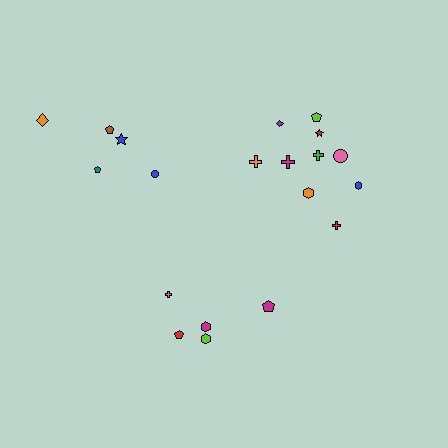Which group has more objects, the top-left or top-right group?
The top-right group.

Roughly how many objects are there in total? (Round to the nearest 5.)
Roughly 20 objects in total.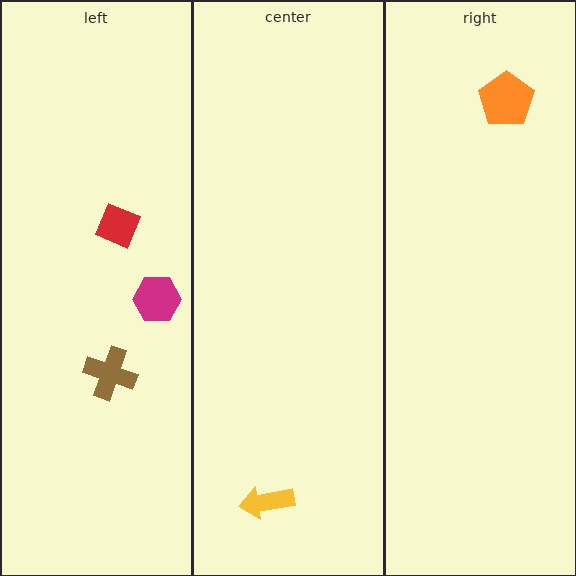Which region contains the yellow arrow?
The center region.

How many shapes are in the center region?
1.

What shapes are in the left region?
The magenta hexagon, the brown cross, the red diamond.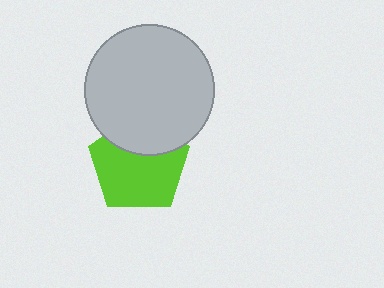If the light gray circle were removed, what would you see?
You would see the complete lime pentagon.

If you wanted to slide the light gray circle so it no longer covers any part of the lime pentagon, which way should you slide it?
Slide it up — that is the most direct way to separate the two shapes.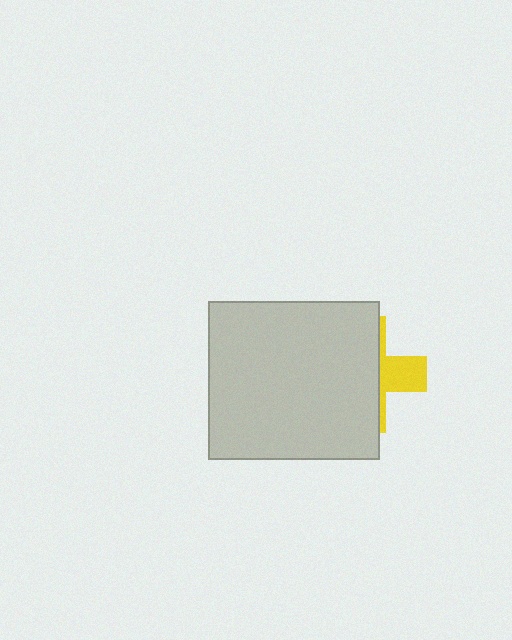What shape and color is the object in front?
The object in front is a light gray rectangle.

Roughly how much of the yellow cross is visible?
A small part of it is visible (roughly 31%).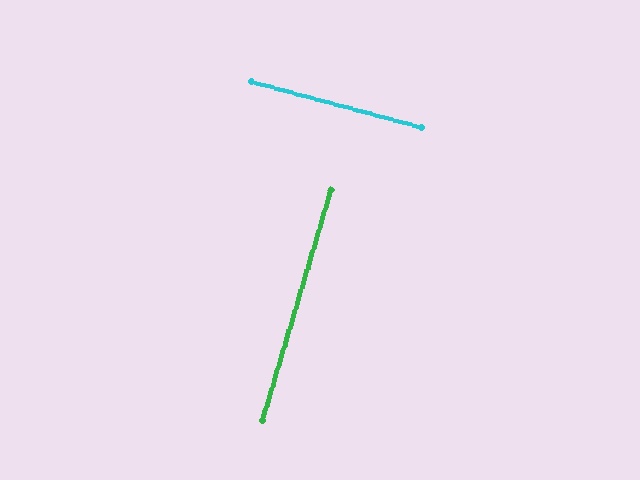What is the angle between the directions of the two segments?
Approximately 88 degrees.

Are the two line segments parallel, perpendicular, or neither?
Perpendicular — they meet at approximately 88°.